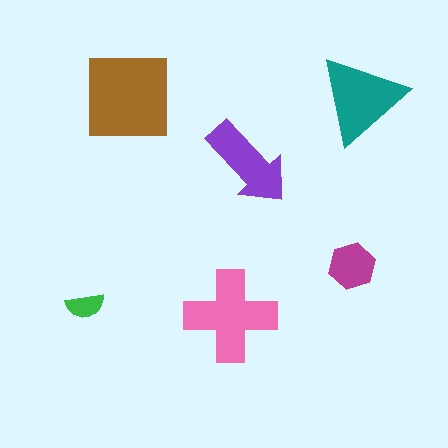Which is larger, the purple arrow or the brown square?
The brown square.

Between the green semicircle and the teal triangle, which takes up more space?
The teal triangle.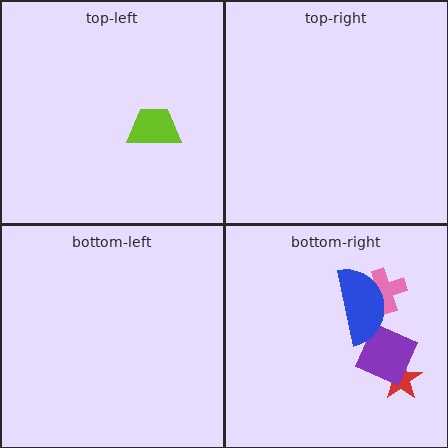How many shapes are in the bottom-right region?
4.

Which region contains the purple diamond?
The bottom-right region.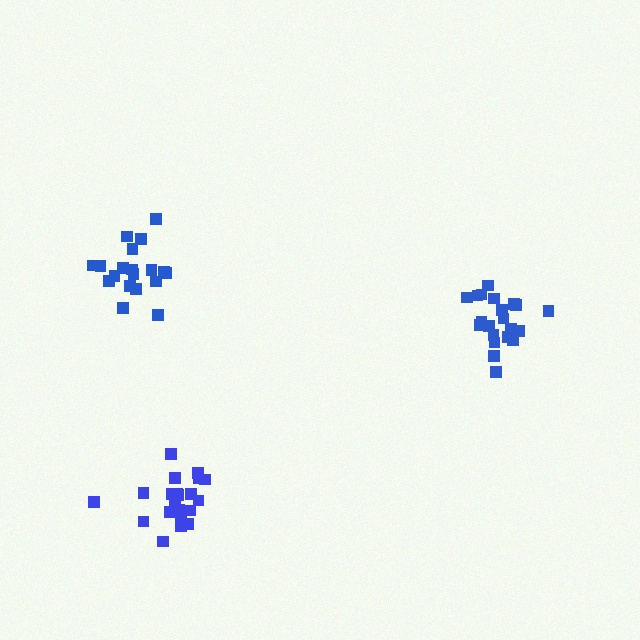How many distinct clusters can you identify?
There are 3 distinct clusters.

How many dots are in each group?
Group 1: 19 dots, Group 2: 21 dots, Group 3: 21 dots (61 total).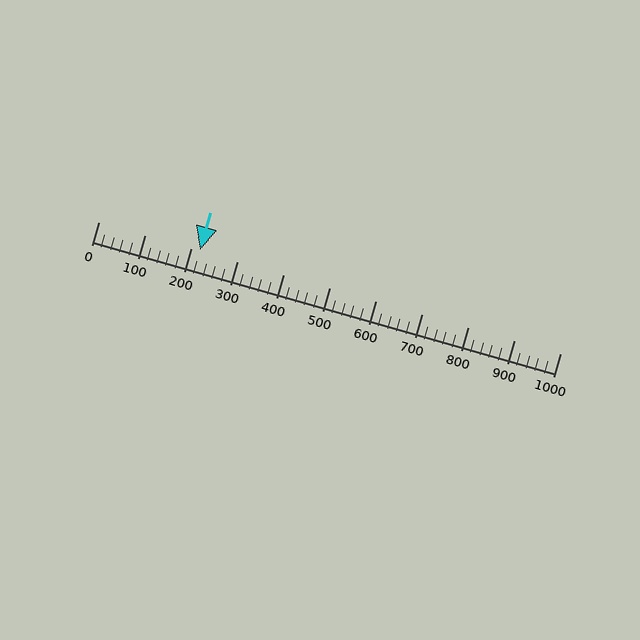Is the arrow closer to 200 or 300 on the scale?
The arrow is closer to 200.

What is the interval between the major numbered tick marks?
The major tick marks are spaced 100 units apart.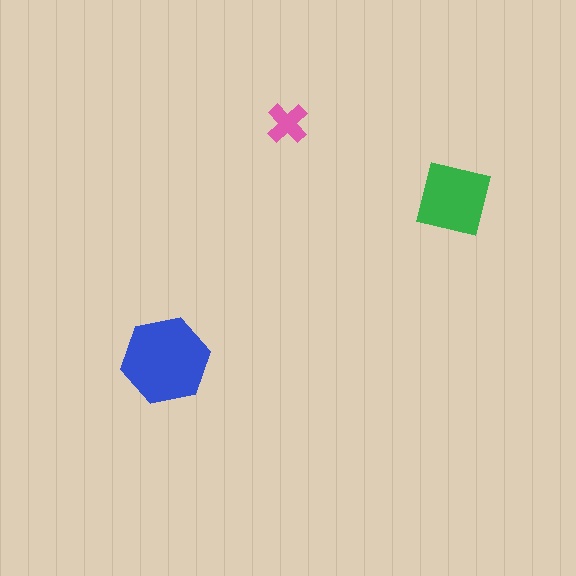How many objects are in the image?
There are 3 objects in the image.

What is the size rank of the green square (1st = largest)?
2nd.